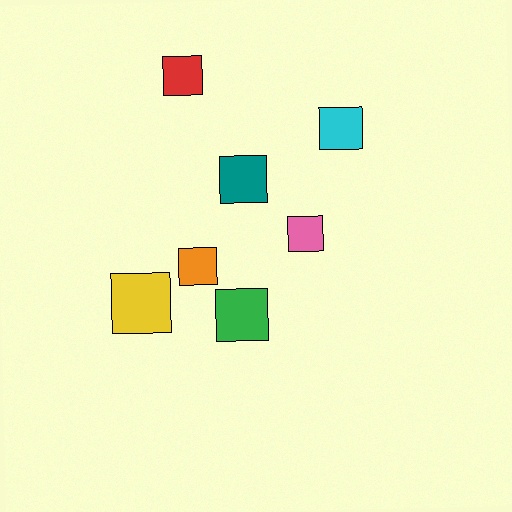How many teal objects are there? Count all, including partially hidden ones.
There is 1 teal object.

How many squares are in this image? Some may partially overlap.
There are 7 squares.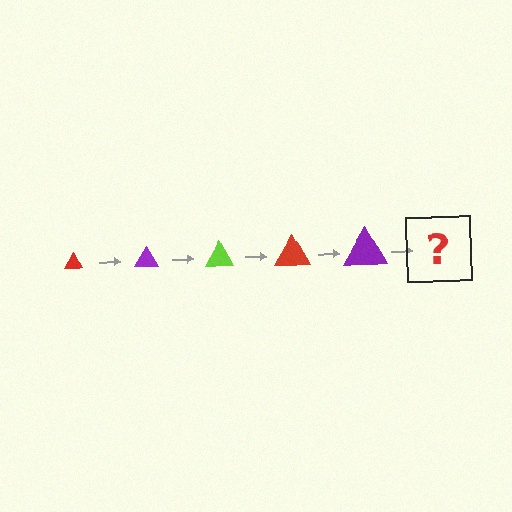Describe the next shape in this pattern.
It should be a lime triangle, larger than the previous one.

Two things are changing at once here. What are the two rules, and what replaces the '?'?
The two rules are that the triangle grows larger each step and the color cycles through red, purple, and lime. The '?' should be a lime triangle, larger than the previous one.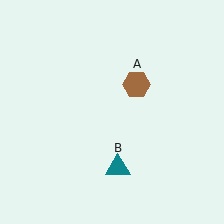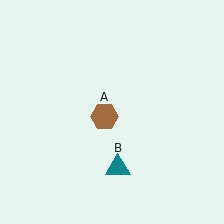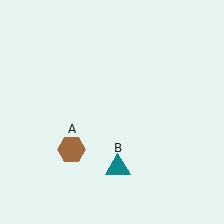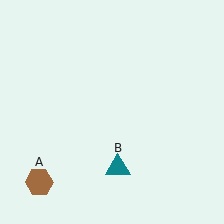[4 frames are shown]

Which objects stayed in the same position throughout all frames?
Teal triangle (object B) remained stationary.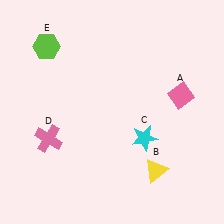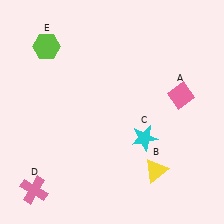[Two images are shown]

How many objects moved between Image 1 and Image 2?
1 object moved between the two images.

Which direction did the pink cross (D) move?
The pink cross (D) moved down.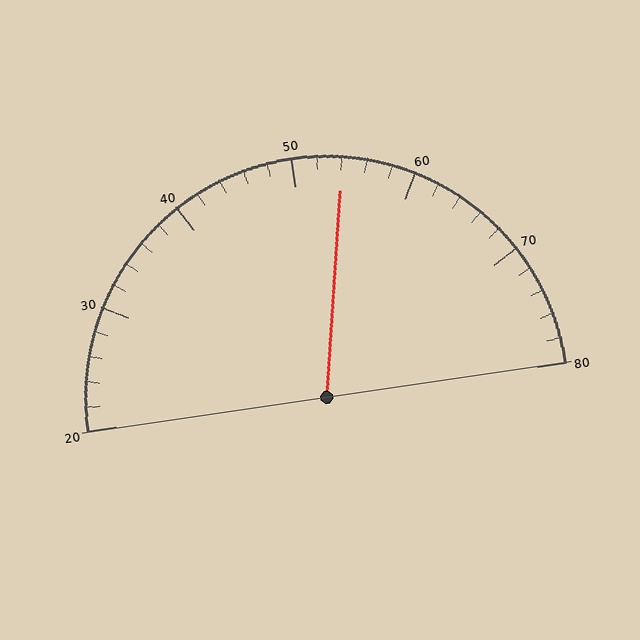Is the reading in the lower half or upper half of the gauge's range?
The reading is in the upper half of the range (20 to 80).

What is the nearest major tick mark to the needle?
The nearest major tick mark is 50.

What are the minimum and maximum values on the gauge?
The gauge ranges from 20 to 80.